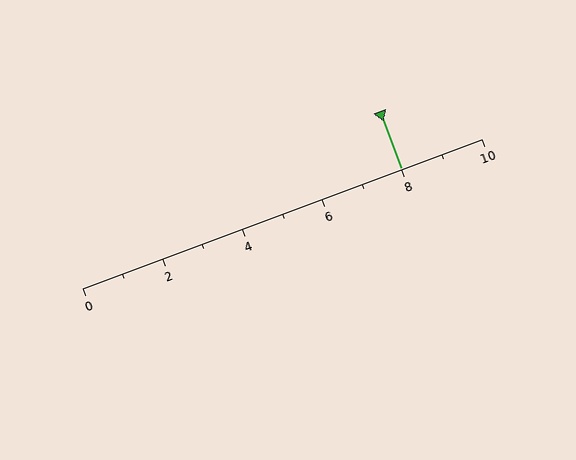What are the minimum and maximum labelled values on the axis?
The axis runs from 0 to 10.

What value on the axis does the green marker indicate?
The marker indicates approximately 8.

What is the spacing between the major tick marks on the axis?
The major ticks are spaced 2 apart.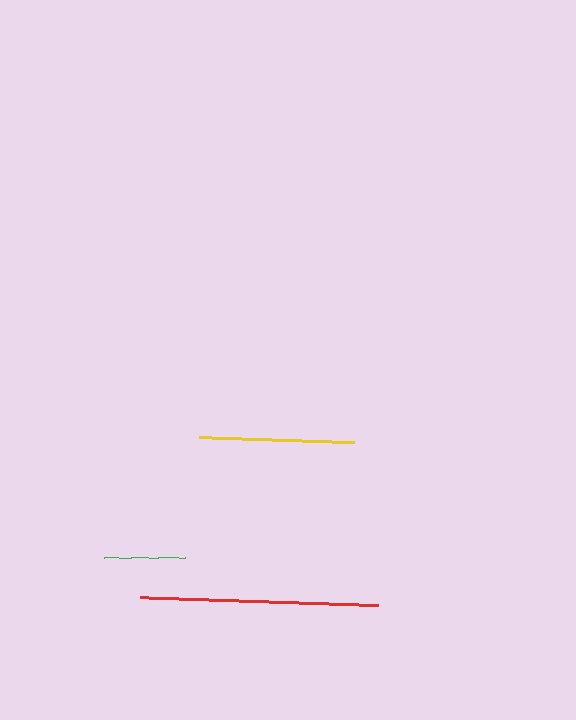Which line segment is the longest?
The red line is the longest at approximately 237 pixels.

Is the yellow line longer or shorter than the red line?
The red line is longer than the yellow line.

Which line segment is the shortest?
The green line is the shortest at approximately 81 pixels.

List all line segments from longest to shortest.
From longest to shortest: red, yellow, green.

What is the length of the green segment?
The green segment is approximately 81 pixels long.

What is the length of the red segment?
The red segment is approximately 237 pixels long.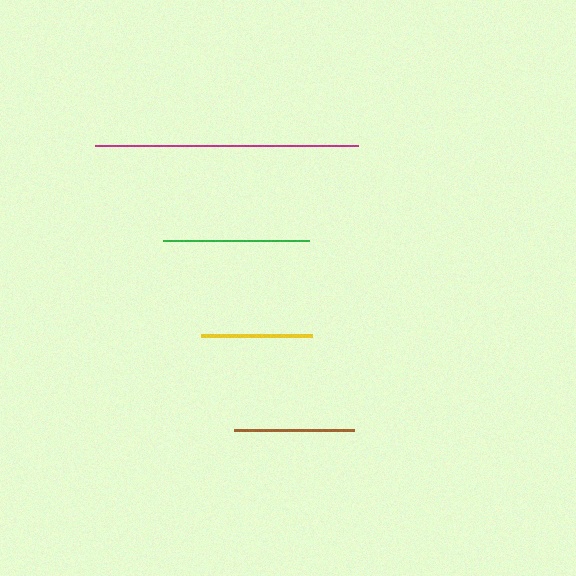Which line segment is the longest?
The magenta line is the longest at approximately 263 pixels.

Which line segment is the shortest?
The yellow line is the shortest at approximately 111 pixels.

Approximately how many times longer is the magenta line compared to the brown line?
The magenta line is approximately 2.2 times the length of the brown line.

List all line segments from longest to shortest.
From longest to shortest: magenta, green, brown, yellow.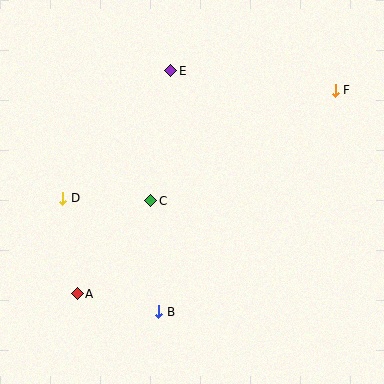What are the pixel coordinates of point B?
Point B is at (159, 312).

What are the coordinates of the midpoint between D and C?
The midpoint between D and C is at (107, 199).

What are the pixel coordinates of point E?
Point E is at (171, 71).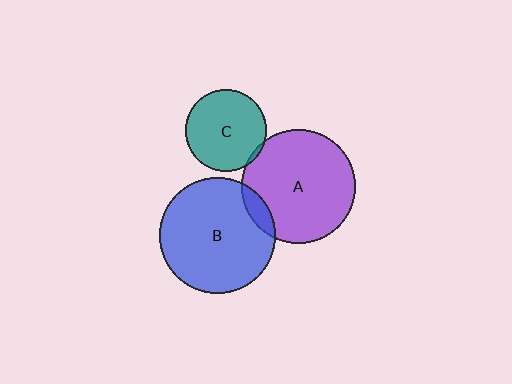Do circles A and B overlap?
Yes.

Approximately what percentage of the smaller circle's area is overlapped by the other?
Approximately 10%.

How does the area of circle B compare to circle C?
Approximately 2.0 times.